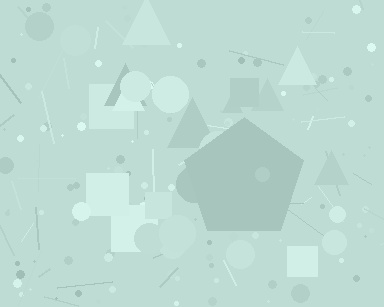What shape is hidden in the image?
A pentagon is hidden in the image.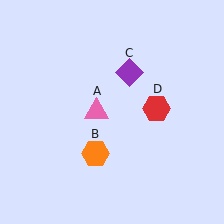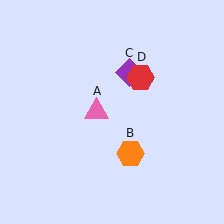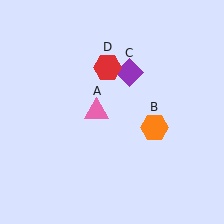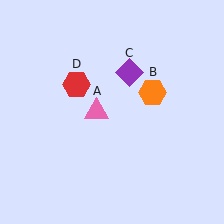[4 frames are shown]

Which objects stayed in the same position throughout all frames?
Pink triangle (object A) and purple diamond (object C) remained stationary.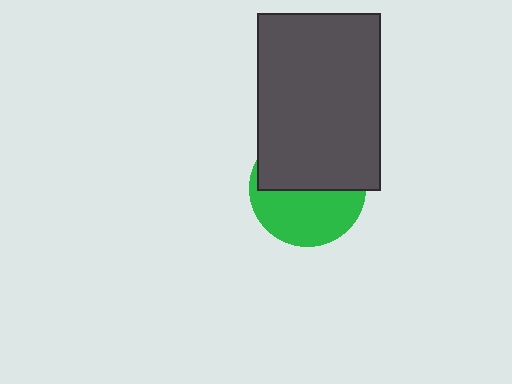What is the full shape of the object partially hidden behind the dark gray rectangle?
The partially hidden object is a green circle.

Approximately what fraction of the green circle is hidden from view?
Roughly 51% of the green circle is hidden behind the dark gray rectangle.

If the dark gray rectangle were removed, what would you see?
You would see the complete green circle.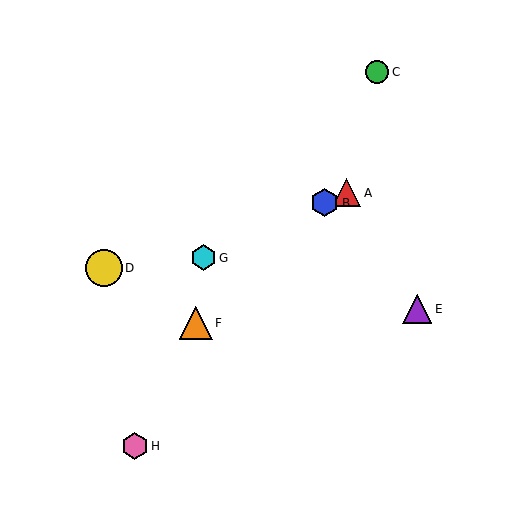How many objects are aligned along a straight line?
3 objects (A, B, G) are aligned along a straight line.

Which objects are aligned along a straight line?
Objects A, B, G are aligned along a straight line.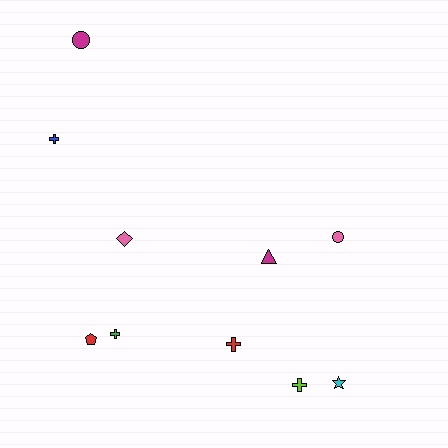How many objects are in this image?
There are 10 objects.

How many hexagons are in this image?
There are no hexagons.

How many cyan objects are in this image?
There is 1 cyan object.